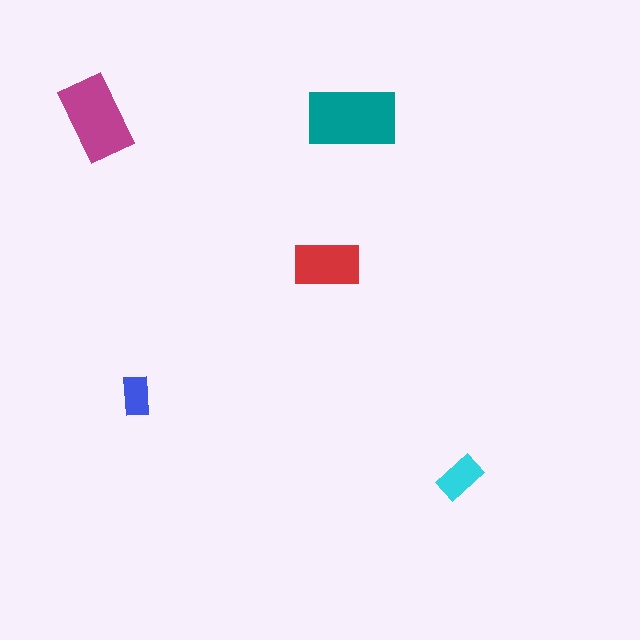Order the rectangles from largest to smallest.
the teal one, the magenta one, the red one, the cyan one, the blue one.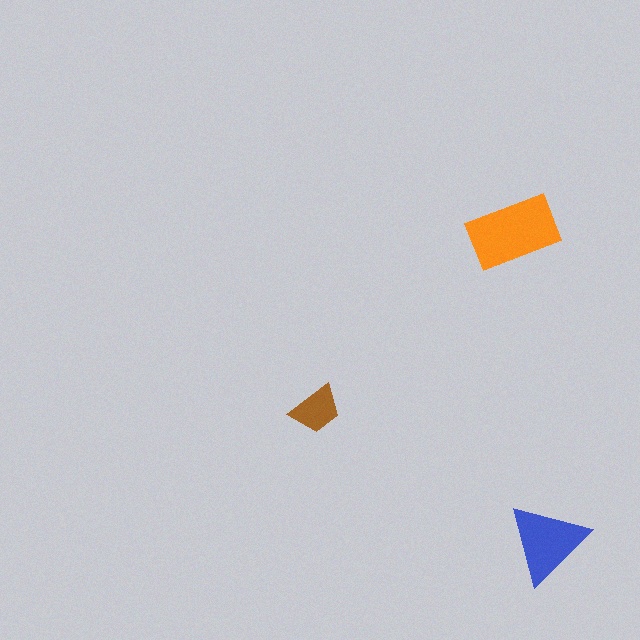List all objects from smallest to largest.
The brown trapezoid, the blue triangle, the orange rectangle.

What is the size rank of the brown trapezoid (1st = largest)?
3rd.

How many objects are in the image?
There are 3 objects in the image.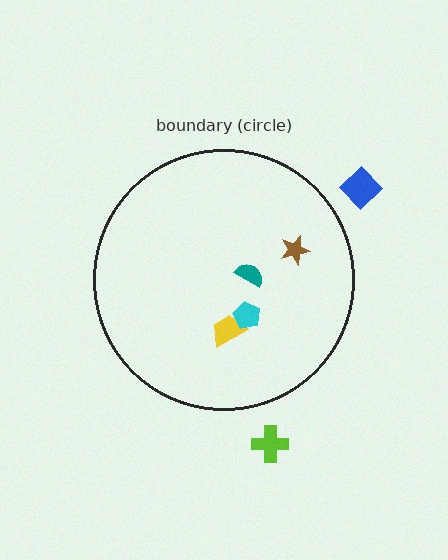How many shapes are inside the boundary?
4 inside, 2 outside.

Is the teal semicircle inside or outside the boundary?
Inside.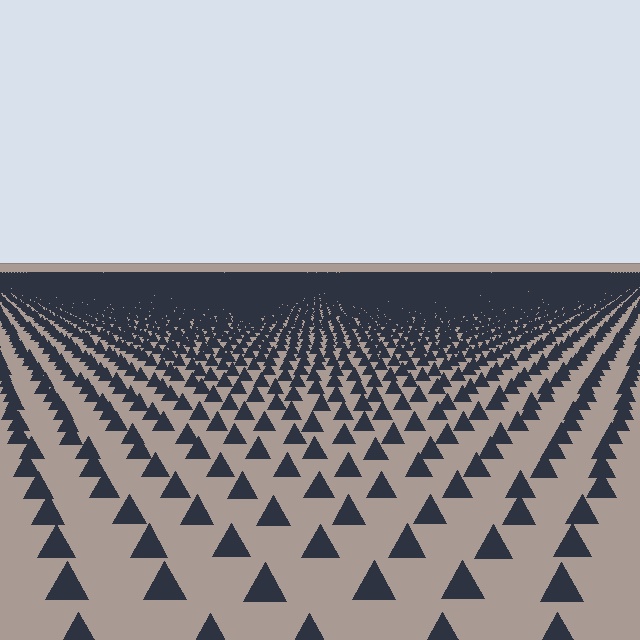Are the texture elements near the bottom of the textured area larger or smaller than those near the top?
Larger. Near the bottom, elements are closer to the viewer and appear at a bigger on-screen size.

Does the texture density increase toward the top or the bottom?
Density increases toward the top.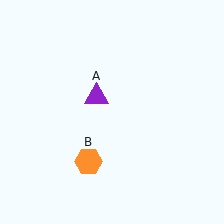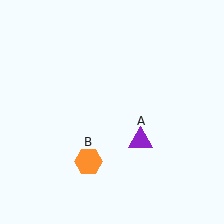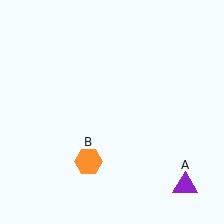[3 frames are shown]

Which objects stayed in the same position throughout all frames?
Orange hexagon (object B) remained stationary.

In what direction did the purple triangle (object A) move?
The purple triangle (object A) moved down and to the right.